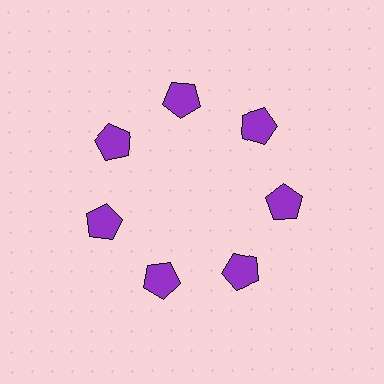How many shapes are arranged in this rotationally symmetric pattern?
There are 7 shapes, arranged in 7 groups of 1.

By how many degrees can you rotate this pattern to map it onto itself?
The pattern maps onto itself every 51 degrees of rotation.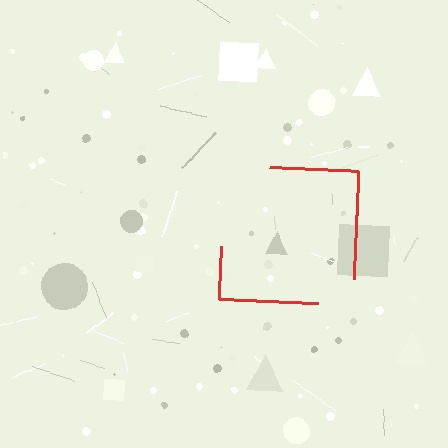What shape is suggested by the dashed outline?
The dashed outline suggests a square.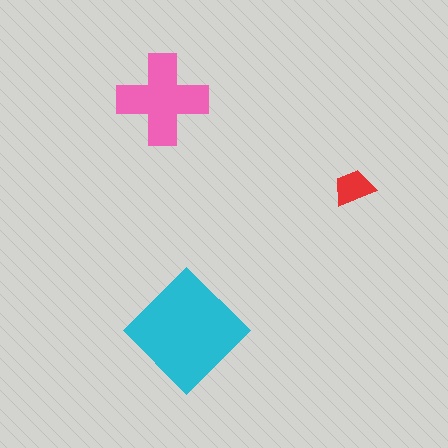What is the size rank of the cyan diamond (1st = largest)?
1st.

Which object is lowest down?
The cyan diamond is bottommost.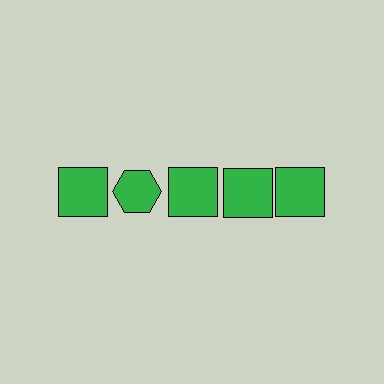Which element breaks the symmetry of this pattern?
The green hexagon in the top row, second from left column breaks the symmetry. All other shapes are green squares.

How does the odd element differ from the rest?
It has a different shape: hexagon instead of square.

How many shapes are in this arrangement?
There are 5 shapes arranged in a grid pattern.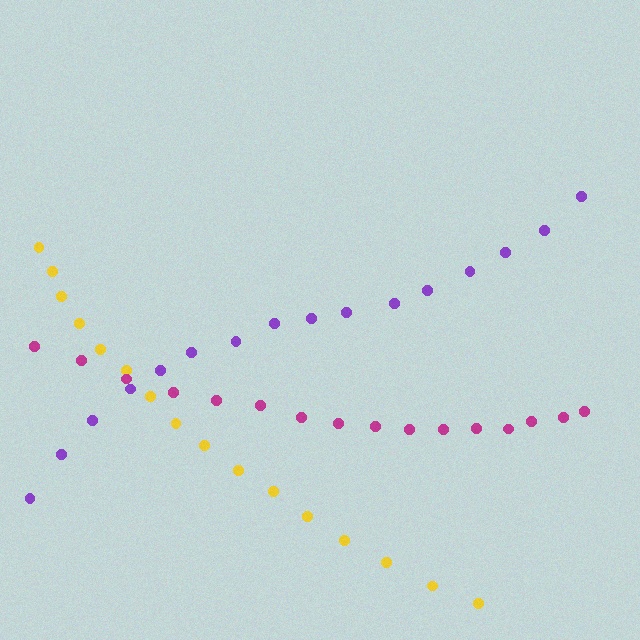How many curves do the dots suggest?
There are 3 distinct paths.